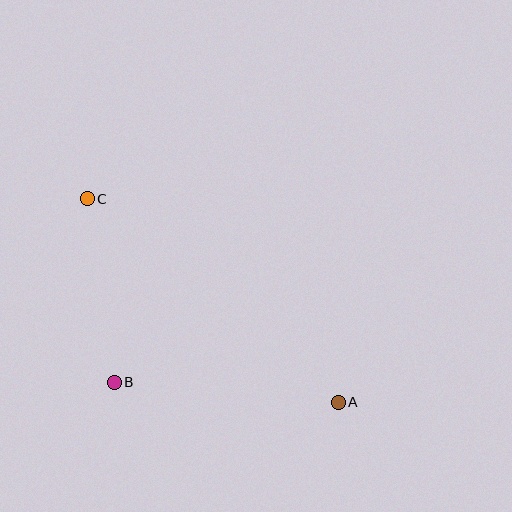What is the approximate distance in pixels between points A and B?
The distance between A and B is approximately 225 pixels.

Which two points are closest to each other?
Points B and C are closest to each other.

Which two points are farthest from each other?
Points A and C are farthest from each other.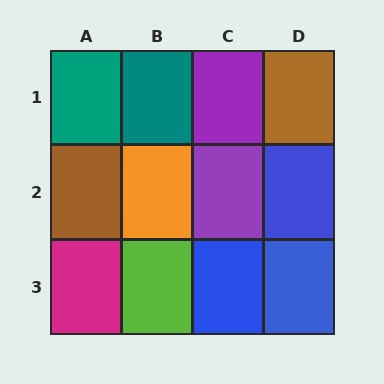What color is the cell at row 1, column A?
Teal.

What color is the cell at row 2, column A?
Brown.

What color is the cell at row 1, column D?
Brown.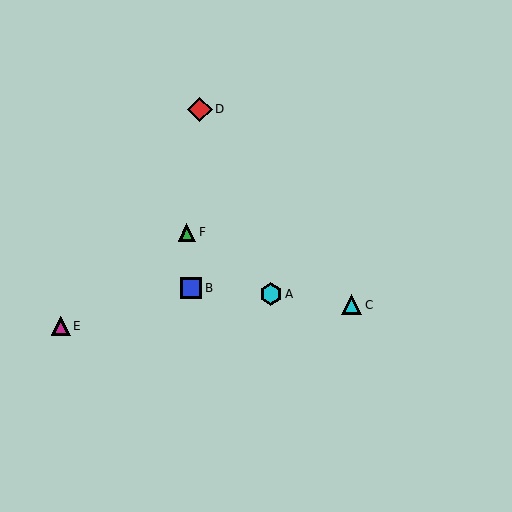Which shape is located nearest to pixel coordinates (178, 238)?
The green triangle (labeled F) at (187, 232) is nearest to that location.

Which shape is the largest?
The red diamond (labeled D) is the largest.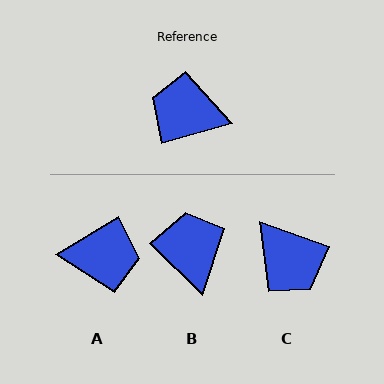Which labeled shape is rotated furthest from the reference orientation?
A, about 164 degrees away.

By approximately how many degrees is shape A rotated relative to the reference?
Approximately 164 degrees clockwise.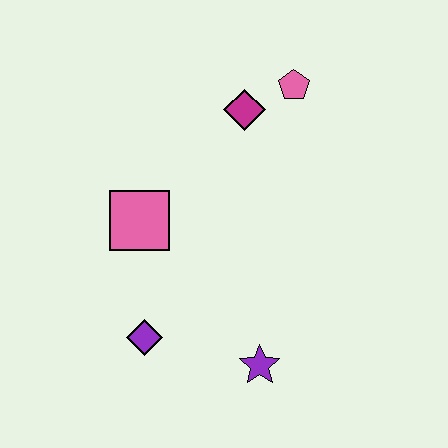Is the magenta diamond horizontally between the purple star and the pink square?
Yes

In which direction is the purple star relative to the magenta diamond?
The purple star is below the magenta diamond.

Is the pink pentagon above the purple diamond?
Yes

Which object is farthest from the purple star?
The pink pentagon is farthest from the purple star.